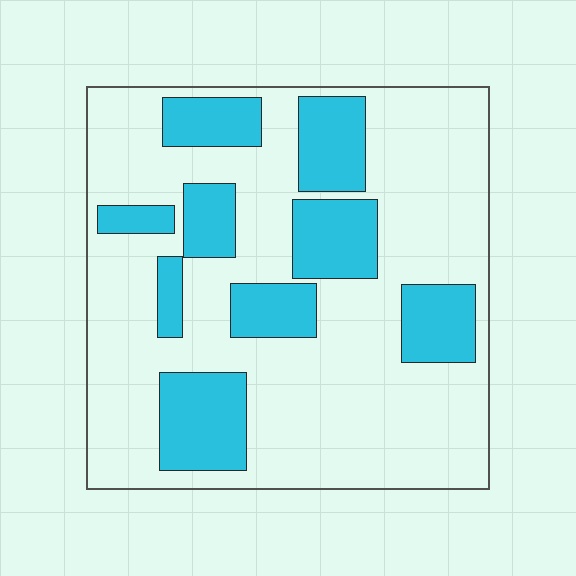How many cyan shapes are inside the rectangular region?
9.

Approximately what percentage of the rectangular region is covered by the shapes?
Approximately 30%.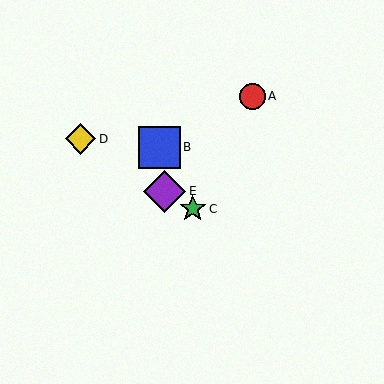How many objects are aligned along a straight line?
3 objects (C, D, E) are aligned along a straight line.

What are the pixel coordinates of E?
Object E is at (165, 191).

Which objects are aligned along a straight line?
Objects C, D, E are aligned along a straight line.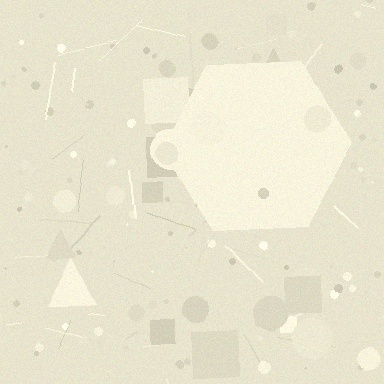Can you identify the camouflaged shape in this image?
The camouflaged shape is a hexagon.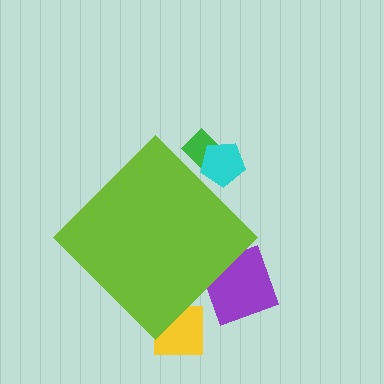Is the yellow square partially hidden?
Yes, the yellow square is partially hidden behind the lime diamond.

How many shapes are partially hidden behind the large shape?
5 shapes are partially hidden.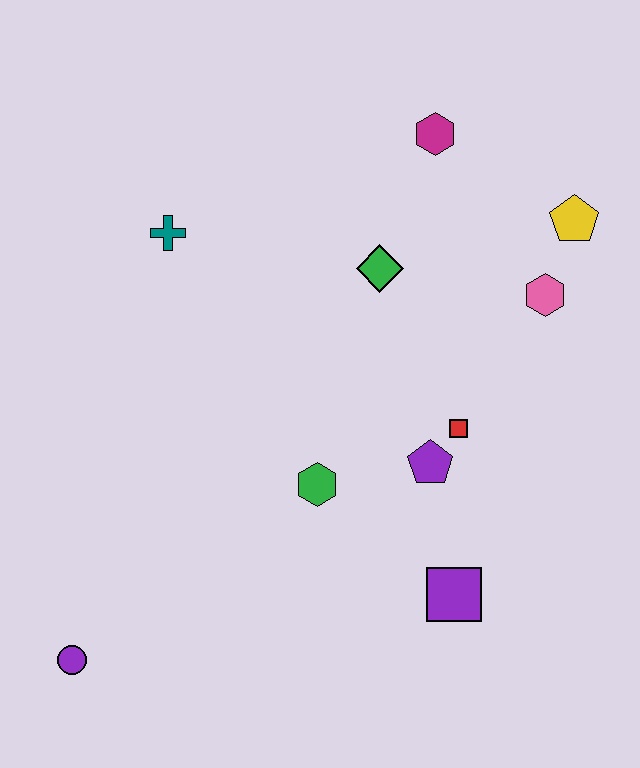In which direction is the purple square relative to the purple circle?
The purple square is to the right of the purple circle.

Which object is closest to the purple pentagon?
The red square is closest to the purple pentagon.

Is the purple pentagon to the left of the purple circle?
No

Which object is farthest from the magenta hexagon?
The purple circle is farthest from the magenta hexagon.